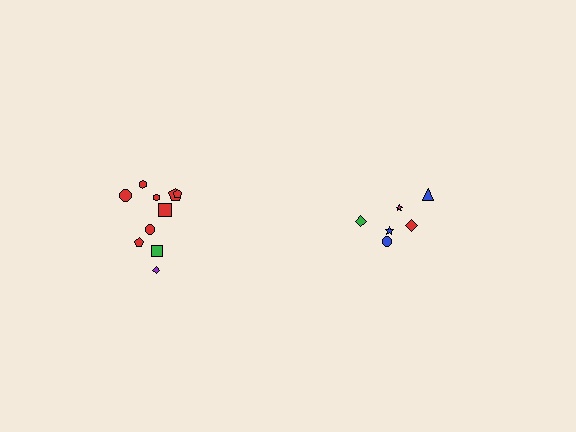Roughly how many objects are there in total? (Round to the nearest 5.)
Roughly 15 objects in total.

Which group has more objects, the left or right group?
The left group.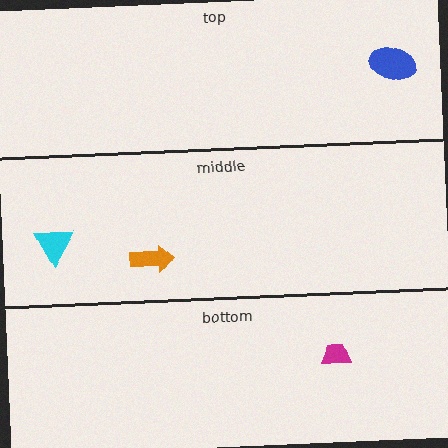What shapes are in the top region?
The blue ellipse.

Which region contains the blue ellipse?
The top region.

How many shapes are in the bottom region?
1.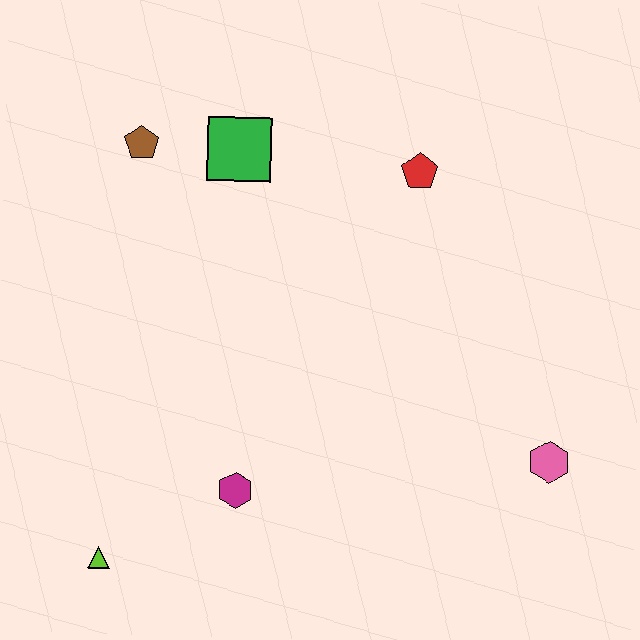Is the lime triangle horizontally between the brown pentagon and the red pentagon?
No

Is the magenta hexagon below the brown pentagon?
Yes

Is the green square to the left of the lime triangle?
No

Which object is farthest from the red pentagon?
The lime triangle is farthest from the red pentagon.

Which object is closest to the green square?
The brown pentagon is closest to the green square.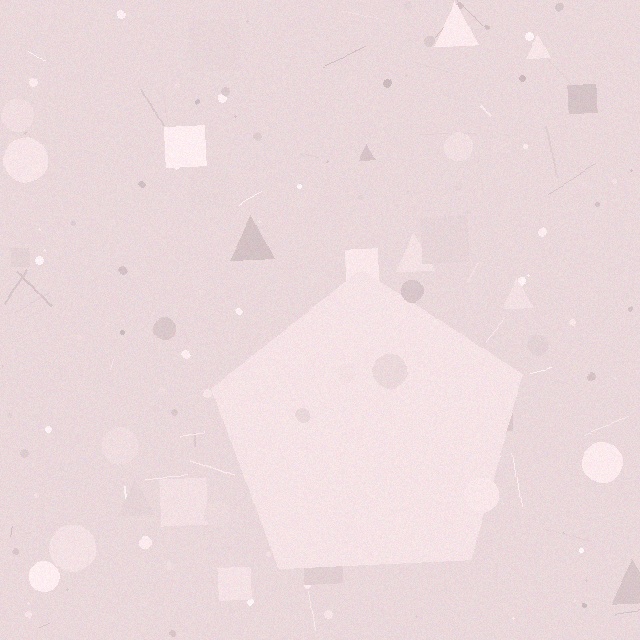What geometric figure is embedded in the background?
A pentagon is embedded in the background.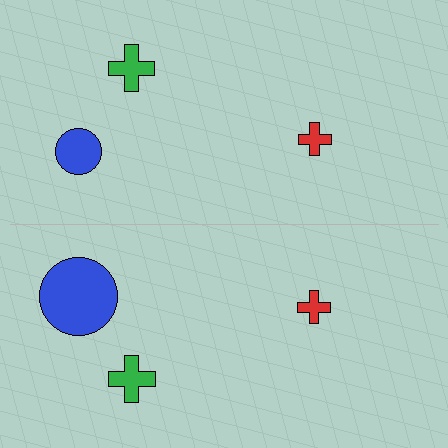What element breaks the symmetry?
The blue circle on the bottom side has a different size than its mirror counterpart.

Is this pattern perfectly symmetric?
No, the pattern is not perfectly symmetric. The blue circle on the bottom side has a different size than its mirror counterpart.